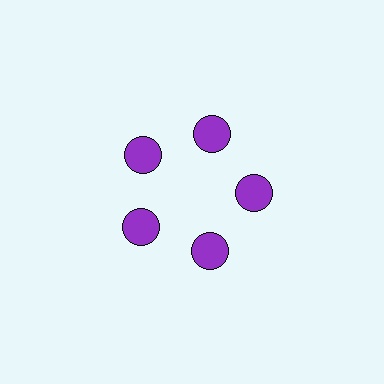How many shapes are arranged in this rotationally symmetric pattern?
There are 5 shapes, arranged in 5 groups of 1.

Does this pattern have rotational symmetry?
Yes, this pattern has 5-fold rotational symmetry. It looks the same after rotating 72 degrees around the center.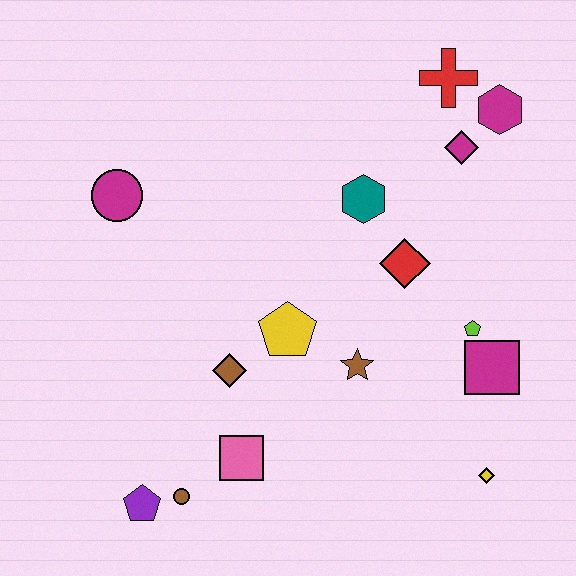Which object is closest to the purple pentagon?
The brown circle is closest to the purple pentagon.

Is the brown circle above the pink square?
No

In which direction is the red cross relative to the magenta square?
The red cross is above the magenta square.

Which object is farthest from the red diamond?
The purple pentagon is farthest from the red diamond.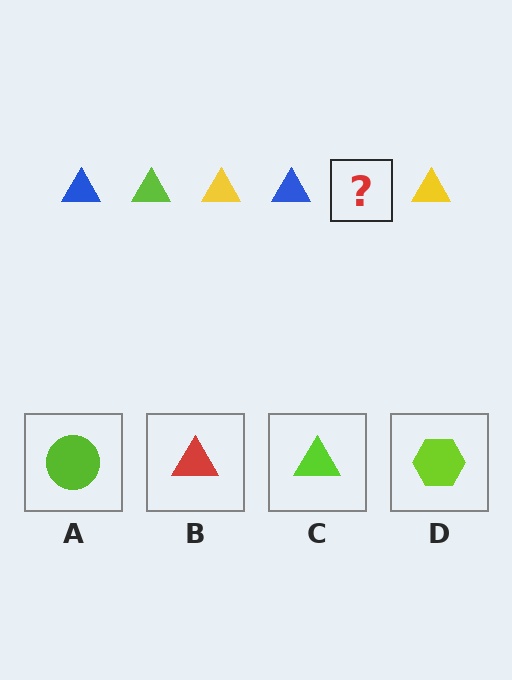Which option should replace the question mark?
Option C.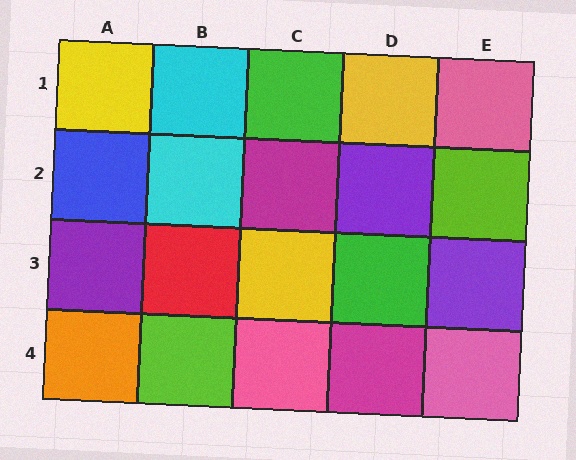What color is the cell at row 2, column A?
Blue.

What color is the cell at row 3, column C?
Yellow.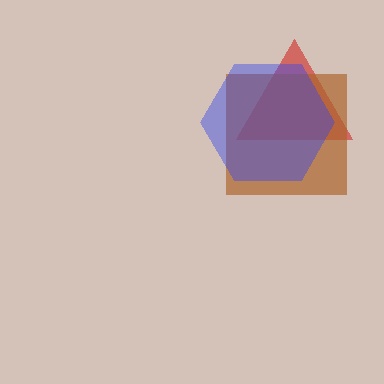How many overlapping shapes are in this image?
There are 3 overlapping shapes in the image.